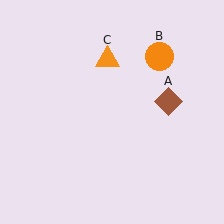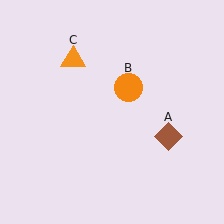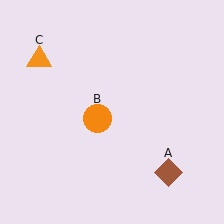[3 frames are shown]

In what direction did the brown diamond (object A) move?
The brown diamond (object A) moved down.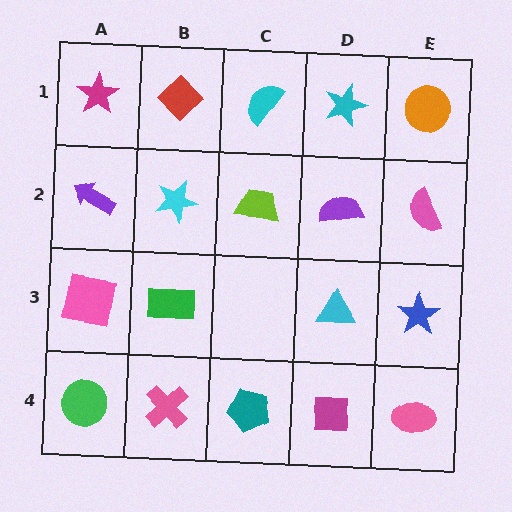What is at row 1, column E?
An orange circle.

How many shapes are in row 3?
4 shapes.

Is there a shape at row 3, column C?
No, that cell is empty.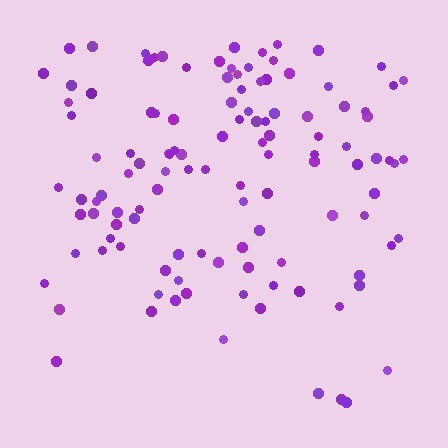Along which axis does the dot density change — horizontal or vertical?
Vertical.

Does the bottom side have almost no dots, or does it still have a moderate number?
Still a moderate number, just noticeably fewer than the top.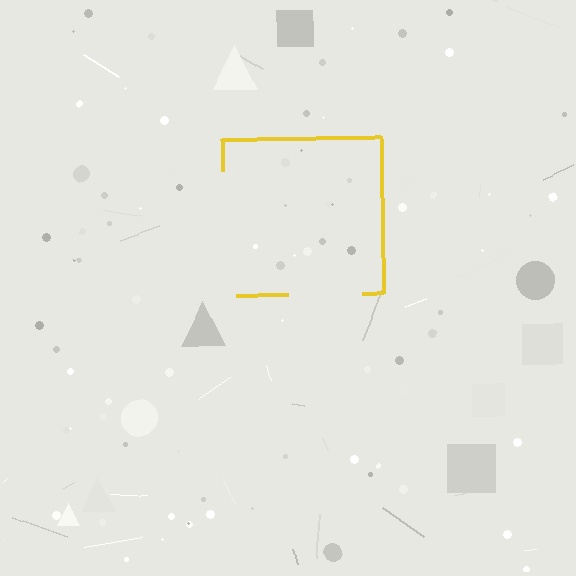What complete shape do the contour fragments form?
The contour fragments form a square.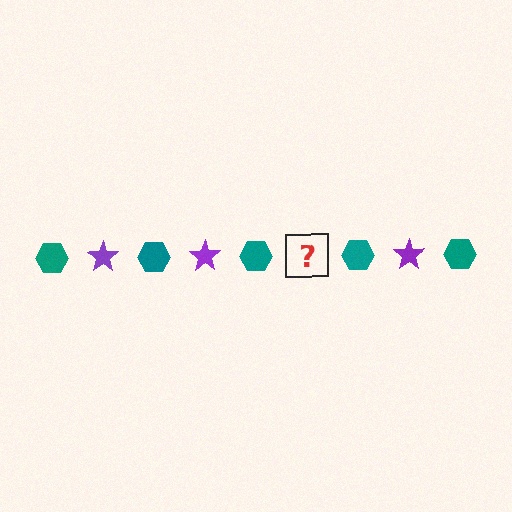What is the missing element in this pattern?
The missing element is a purple star.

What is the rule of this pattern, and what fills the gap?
The rule is that the pattern alternates between teal hexagon and purple star. The gap should be filled with a purple star.